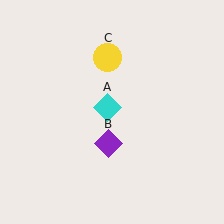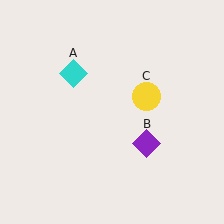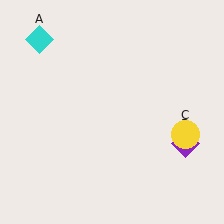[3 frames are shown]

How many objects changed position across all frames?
3 objects changed position: cyan diamond (object A), purple diamond (object B), yellow circle (object C).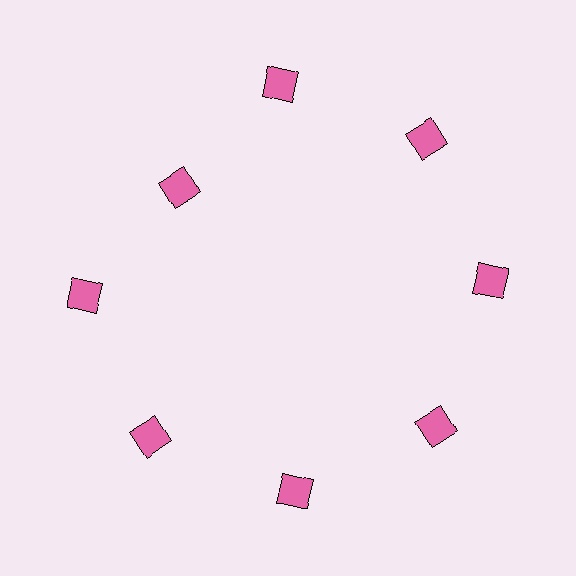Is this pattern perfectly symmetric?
No. The 8 pink squares are arranged in a ring, but one element near the 10 o'clock position is pulled inward toward the center, breaking the 8-fold rotational symmetry.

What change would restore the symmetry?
The symmetry would be restored by moving it outward, back onto the ring so that all 8 squares sit at equal angles and equal distance from the center.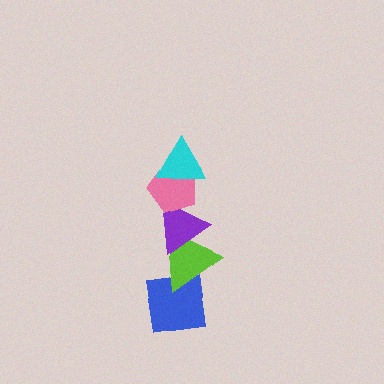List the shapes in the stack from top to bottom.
From top to bottom: the cyan triangle, the pink pentagon, the purple triangle, the lime triangle, the blue square.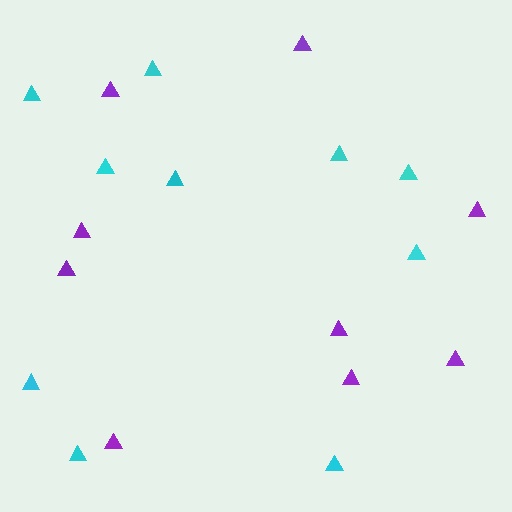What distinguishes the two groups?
There are 2 groups: one group of cyan triangles (10) and one group of purple triangles (9).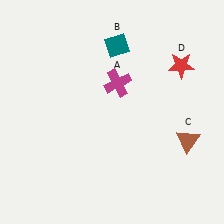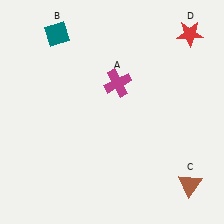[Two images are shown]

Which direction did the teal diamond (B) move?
The teal diamond (B) moved left.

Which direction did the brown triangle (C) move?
The brown triangle (C) moved down.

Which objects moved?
The objects that moved are: the teal diamond (B), the brown triangle (C), the red star (D).